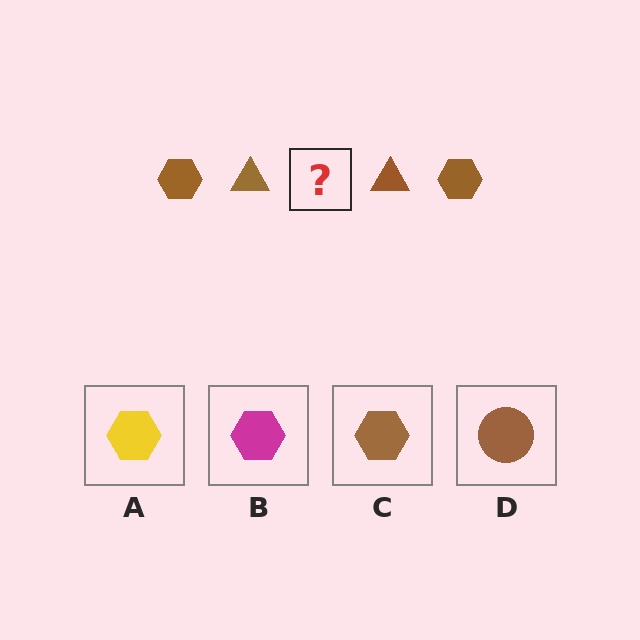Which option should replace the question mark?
Option C.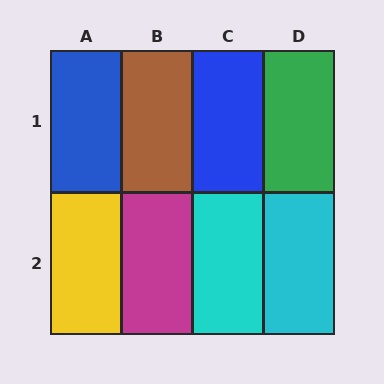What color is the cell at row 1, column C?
Blue.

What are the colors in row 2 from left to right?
Yellow, magenta, cyan, cyan.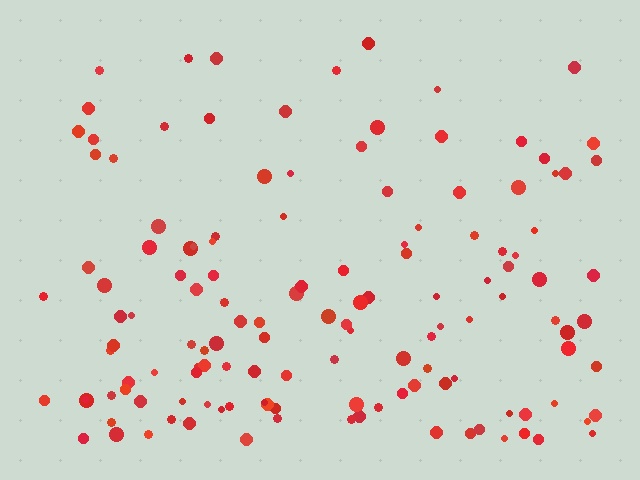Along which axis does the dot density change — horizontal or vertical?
Vertical.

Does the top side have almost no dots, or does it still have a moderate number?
Still a moderate number, just noticeably fewer than the bottom.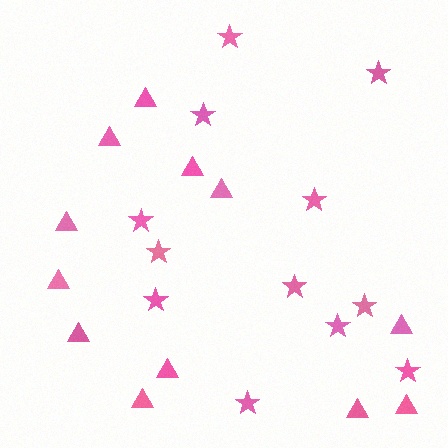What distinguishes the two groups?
There are 2 groups: one group of triangles (12) and one group of stars (12).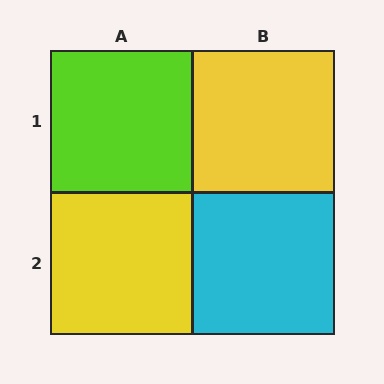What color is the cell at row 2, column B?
Cyan.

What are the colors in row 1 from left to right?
Lime, yellow.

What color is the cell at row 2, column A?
Yellow.